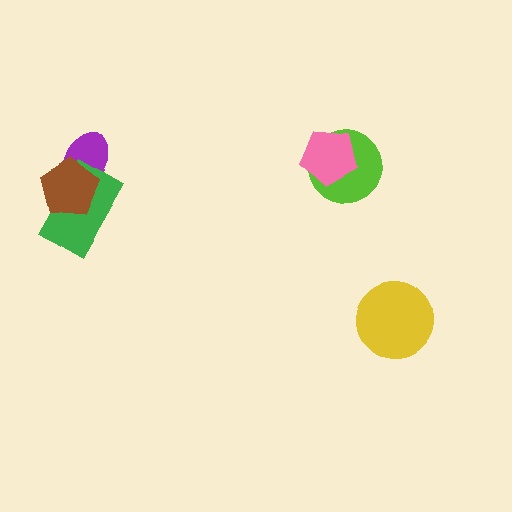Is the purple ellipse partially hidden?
Yes, it is partially covered by another shape.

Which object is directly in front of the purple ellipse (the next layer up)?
The green rectangle is directly in front of the purple ellipse.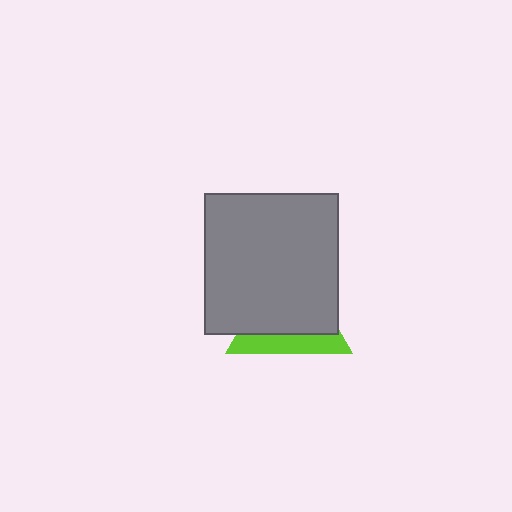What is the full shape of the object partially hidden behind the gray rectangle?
The partially hidden object is a lime triangle.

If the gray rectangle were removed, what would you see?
You would see the complete lime triangle.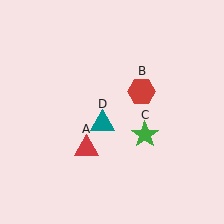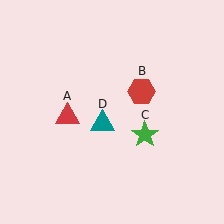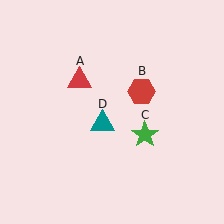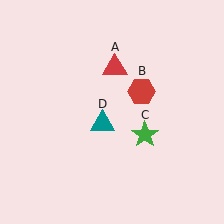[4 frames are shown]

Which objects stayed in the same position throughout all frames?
Red hexagon (object B) and green star (object C) and teal triangle (object D) remained stationary.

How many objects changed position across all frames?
1 object changed position: red triangle (object A).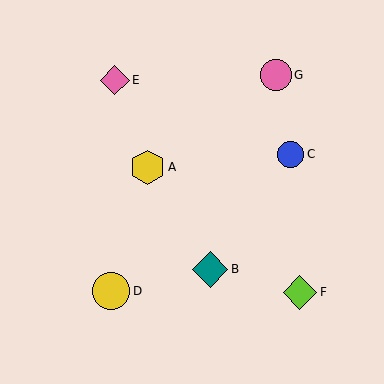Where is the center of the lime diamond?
The center of the lime diamond is at (300, 292).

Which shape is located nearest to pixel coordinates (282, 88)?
The pink circle (labeled G) at (276, 75) is nearest to that location.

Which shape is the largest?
The yellow circle (labeled D) is the largest.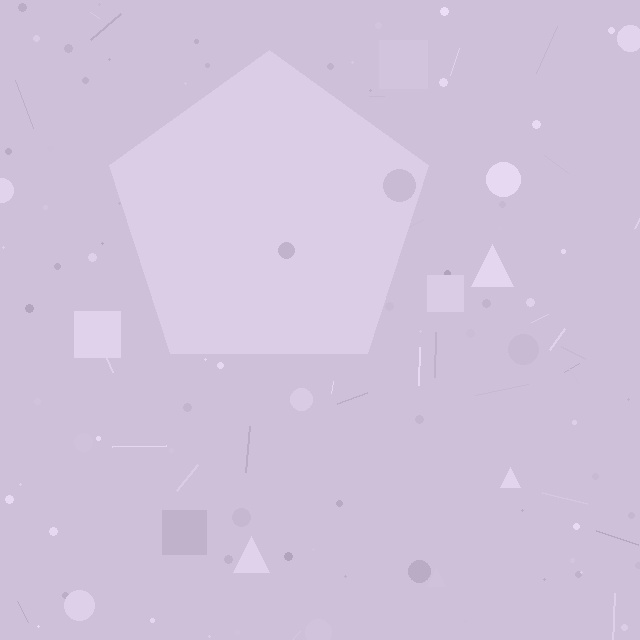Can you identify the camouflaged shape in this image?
The camouflaged shape is a pentagon.